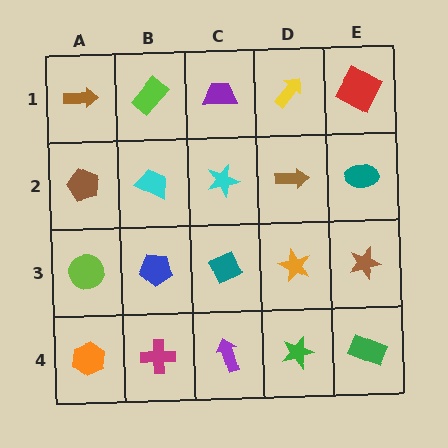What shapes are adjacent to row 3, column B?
A cyan trapezoid (row 2, column B), a magenta cross (row 4, column B), a lime circle (row 3, column A), a teal diamond (row 3, column C).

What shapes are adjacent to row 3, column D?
A brown arrow (row 2, column D), a green star (row 4, column D), a teal diamond (row 3, column C), a brown star (row 3, column E).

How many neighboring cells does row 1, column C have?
3.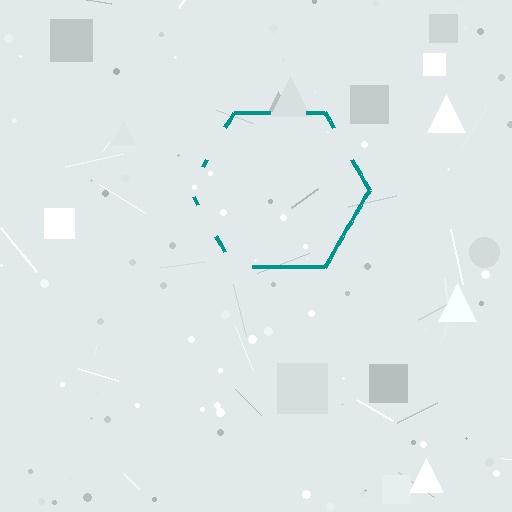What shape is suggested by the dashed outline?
The dashed outline suggests a hexagon.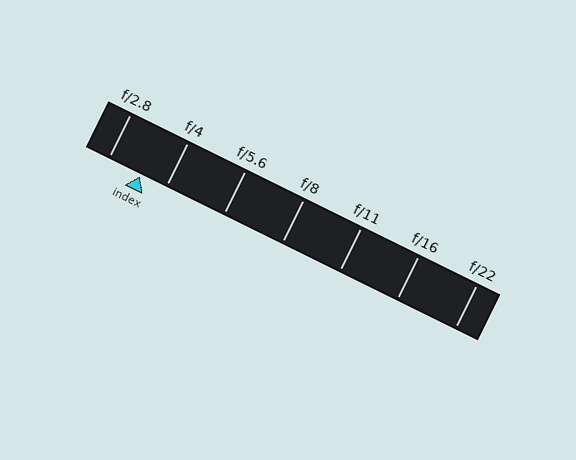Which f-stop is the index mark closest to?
The index mark is closest to f/4.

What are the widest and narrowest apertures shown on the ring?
The widest aperture shown is f/2.8 and the narrowest is f/22.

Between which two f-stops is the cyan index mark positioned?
The index mark is between f/2.8 and f/4.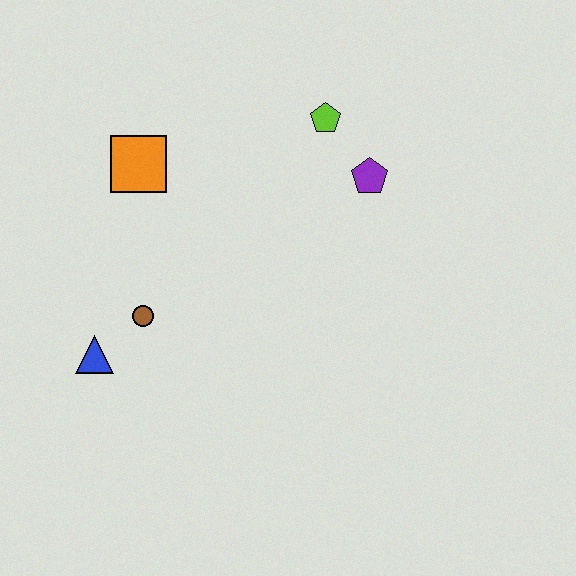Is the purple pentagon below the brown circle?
No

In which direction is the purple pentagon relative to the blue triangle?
The purple pentagon is to the right of the blue triangle.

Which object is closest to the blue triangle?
The brown circle is closest to the blue triangle.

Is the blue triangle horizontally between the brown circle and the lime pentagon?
No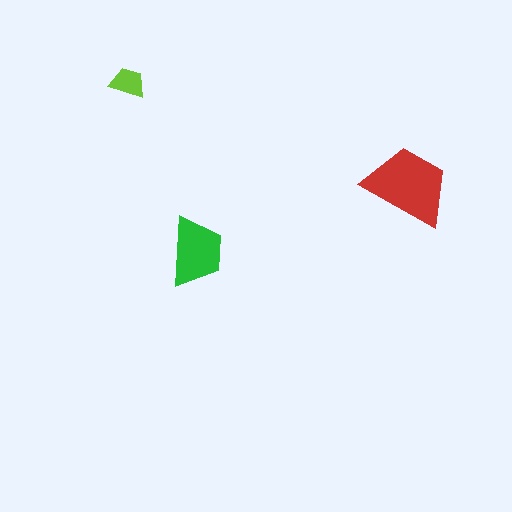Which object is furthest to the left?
The lime trapezoid is leftmost.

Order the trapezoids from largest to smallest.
the red one, the green one, the lime one.